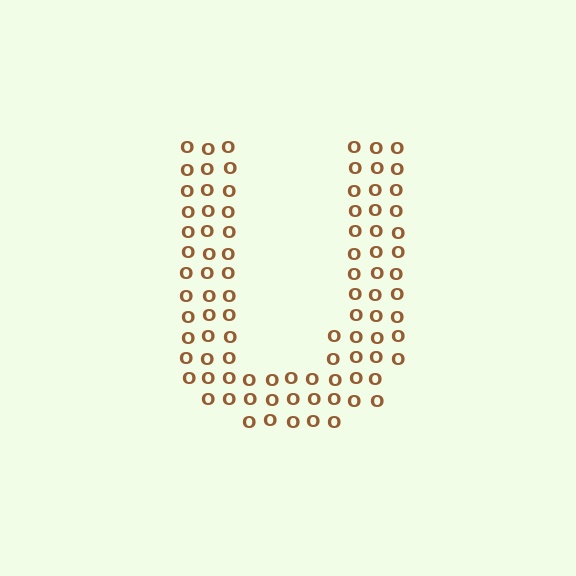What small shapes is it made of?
It is made of small letter O's.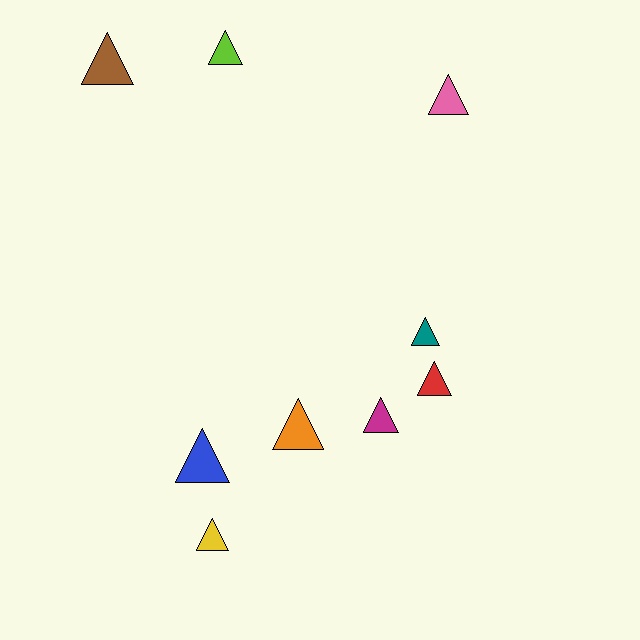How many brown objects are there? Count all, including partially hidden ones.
There is 1 brown object.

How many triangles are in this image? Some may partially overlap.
There are 9 triangles.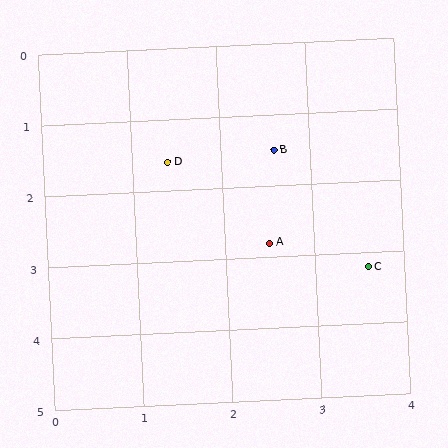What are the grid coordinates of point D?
Point D is at approximately (1.4, 1.6).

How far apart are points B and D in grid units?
Points B and D are about 1.2 grid units apart.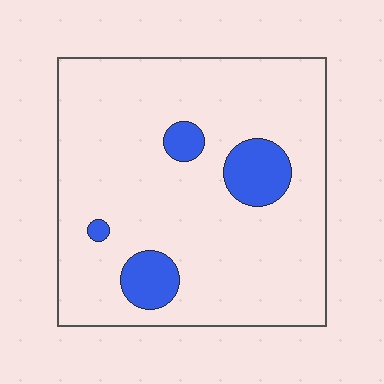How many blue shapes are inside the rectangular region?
4.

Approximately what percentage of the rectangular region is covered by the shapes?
Approximately 10%.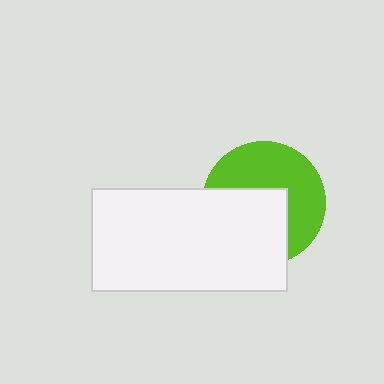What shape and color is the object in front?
The object in front is a white rectangle.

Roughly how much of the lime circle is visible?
About half of it is visible (roughly 52%).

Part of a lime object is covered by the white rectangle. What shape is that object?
It is a circle.